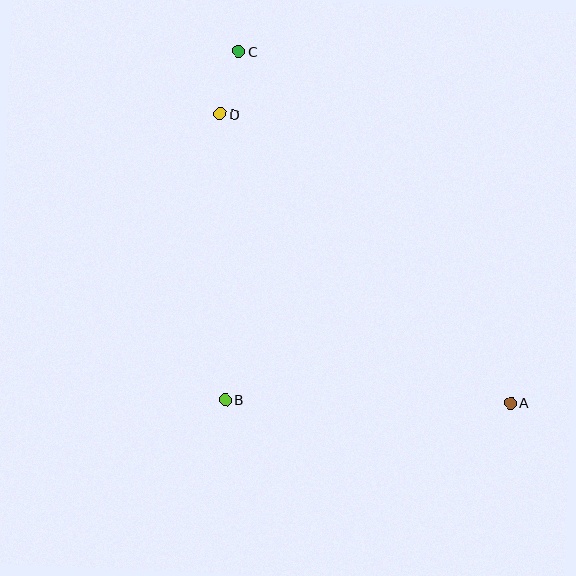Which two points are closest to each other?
Points C and D are closest to each other.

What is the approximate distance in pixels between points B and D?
The distance between B and D is approximately 286 pixels.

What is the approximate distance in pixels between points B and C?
The distance between B and C is approximately 349 pixels.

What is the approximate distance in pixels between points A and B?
The distance between A and B is approximately 285 pixels.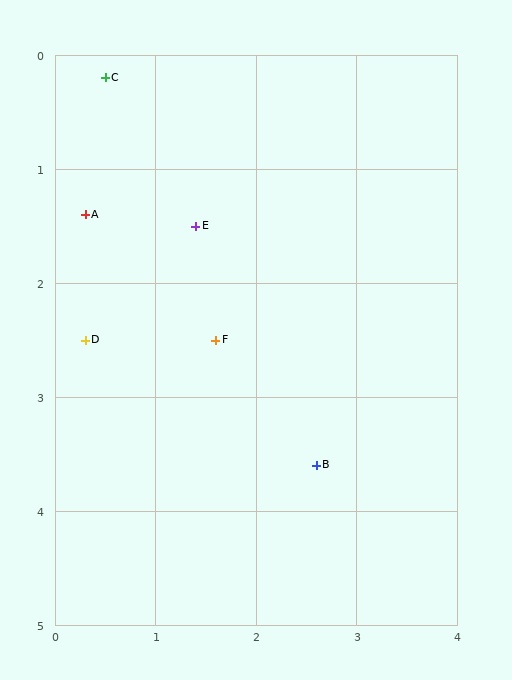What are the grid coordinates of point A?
Point A is at approximately (0.3, 1.4).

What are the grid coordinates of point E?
Point E is at approximately (1.4, 1.5).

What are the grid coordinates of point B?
Point B is at approximately (2.6, 3.6).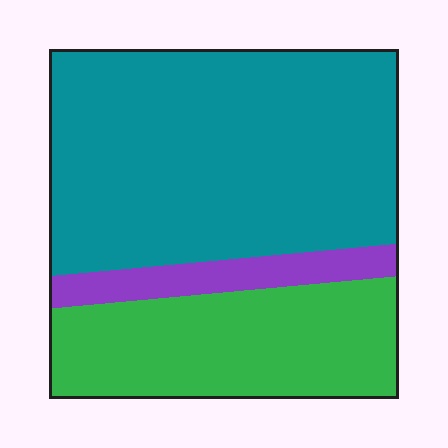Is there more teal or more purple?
Teal.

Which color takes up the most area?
Teal, at roughly 60%.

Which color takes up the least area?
Purple, at roughly 10%.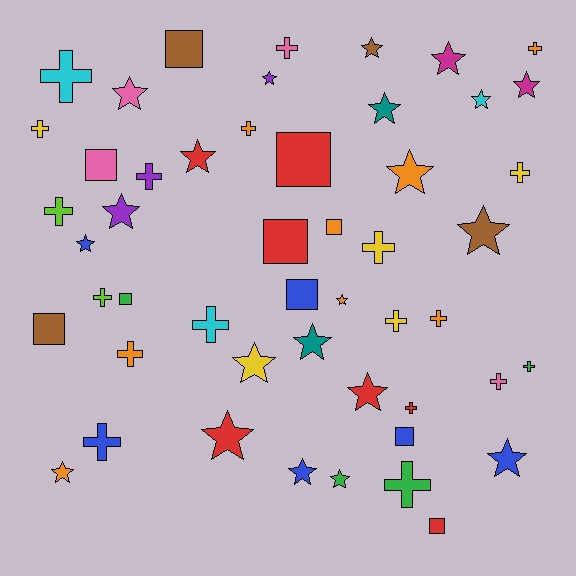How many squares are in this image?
There are 10 squares.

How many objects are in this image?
There are 50 objects.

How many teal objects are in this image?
There are 2 teal objects.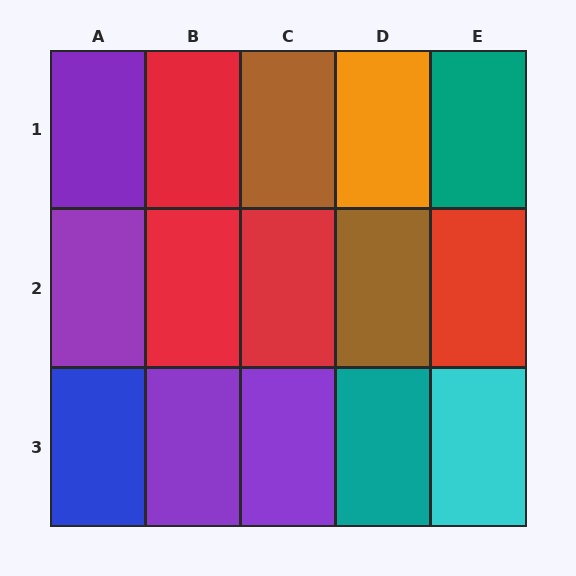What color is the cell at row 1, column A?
Purple.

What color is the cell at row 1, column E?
Teal.